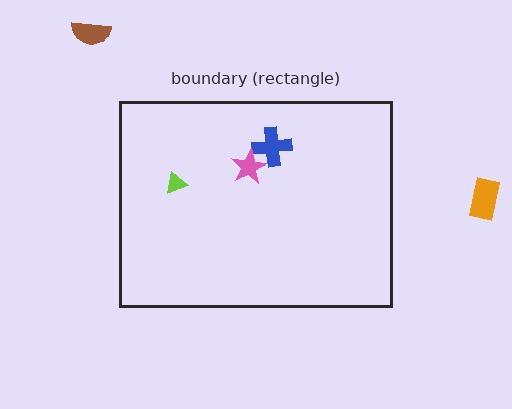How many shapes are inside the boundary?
3 inside, 2 outside.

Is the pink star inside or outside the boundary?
Inside.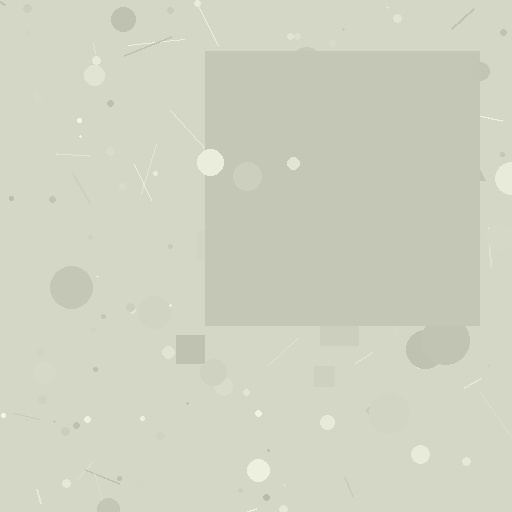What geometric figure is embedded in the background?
A square is embedded in the background.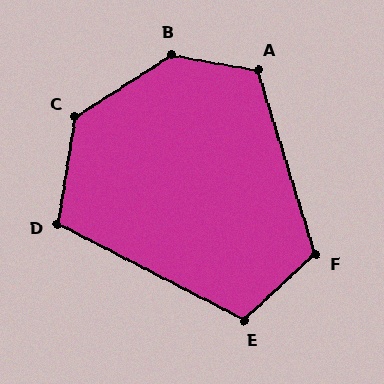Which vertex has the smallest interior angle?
D, at approximately 108 degrees.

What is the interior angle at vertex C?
Approximately 133 degrees (obtuse).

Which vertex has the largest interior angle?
B, at approximately 137 degrees.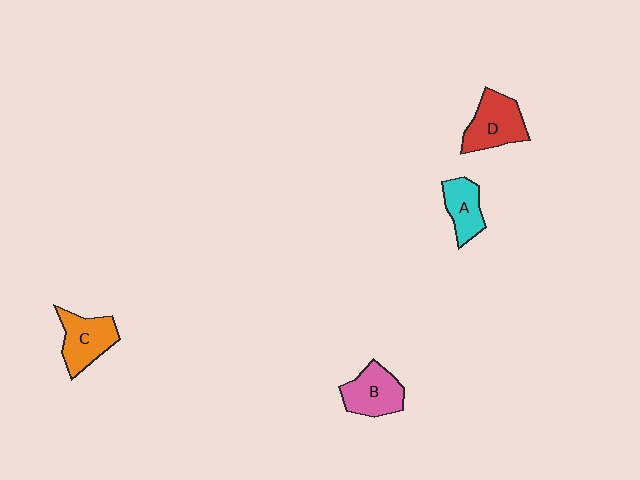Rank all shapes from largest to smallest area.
From largest to smallest: D (red), C (orange), B (pink), A (cyan).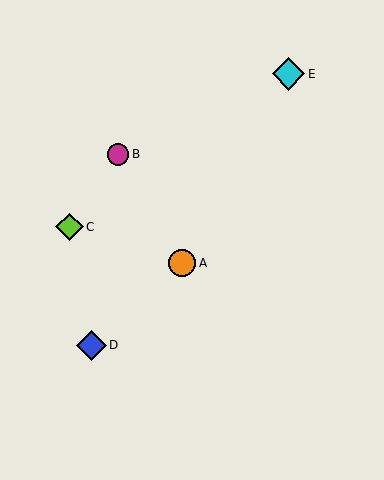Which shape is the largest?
The cyan diamond (labeled E) is the largest.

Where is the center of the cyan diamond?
The center of the cyan diamond is at (288, 74).